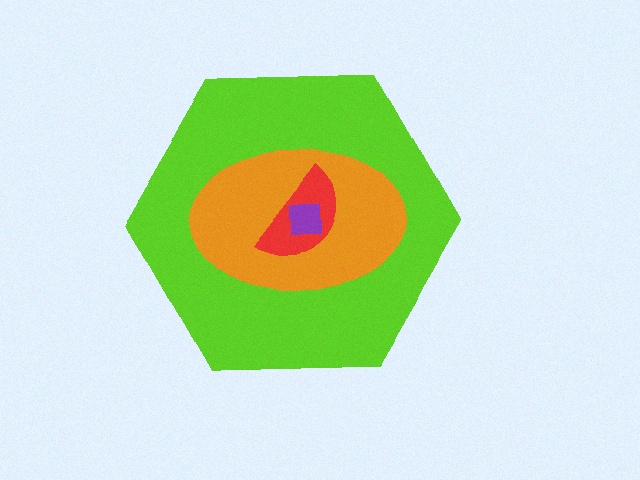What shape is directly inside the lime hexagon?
The orange ellipse.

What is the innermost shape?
The purple square.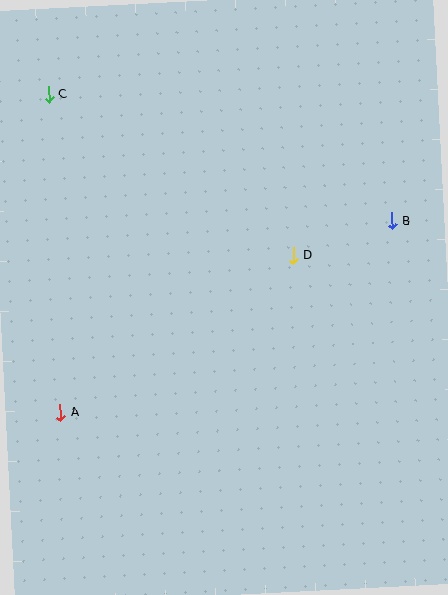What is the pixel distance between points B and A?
The distance between B and A is 383 pixels.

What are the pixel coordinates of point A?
Point A is at (61, 413).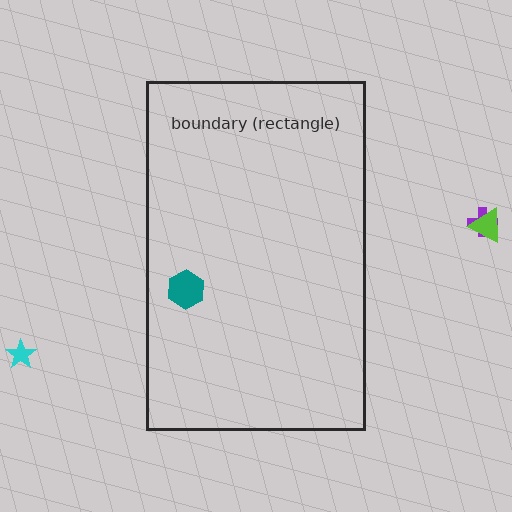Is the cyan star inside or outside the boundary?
Outside.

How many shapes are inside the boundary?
1 inside, 3 outside.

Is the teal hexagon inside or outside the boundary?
Inside.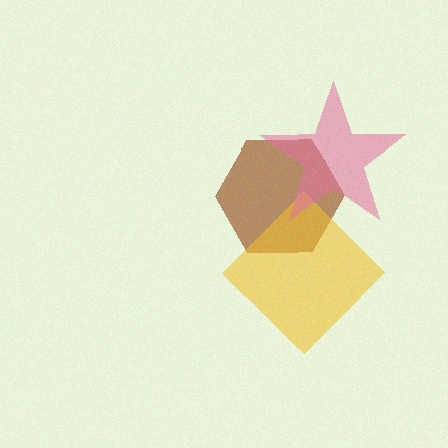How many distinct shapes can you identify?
There are 3 distinct shapes: a brown hexagon, a yellow diamond, a pink star.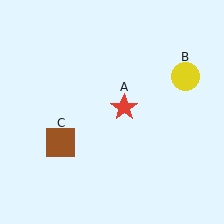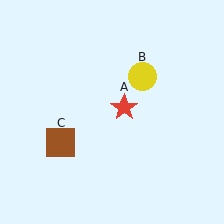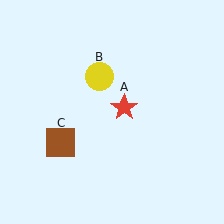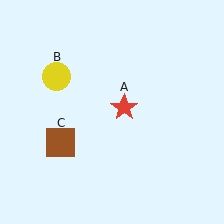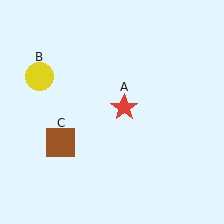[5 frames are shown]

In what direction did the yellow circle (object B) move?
The yellow circle (object B) moved left.